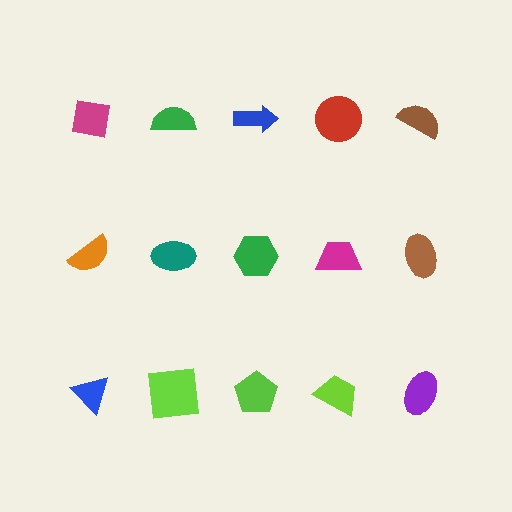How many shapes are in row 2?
5 shapes.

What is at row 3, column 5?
A purple ellipse.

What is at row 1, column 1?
A magenta square.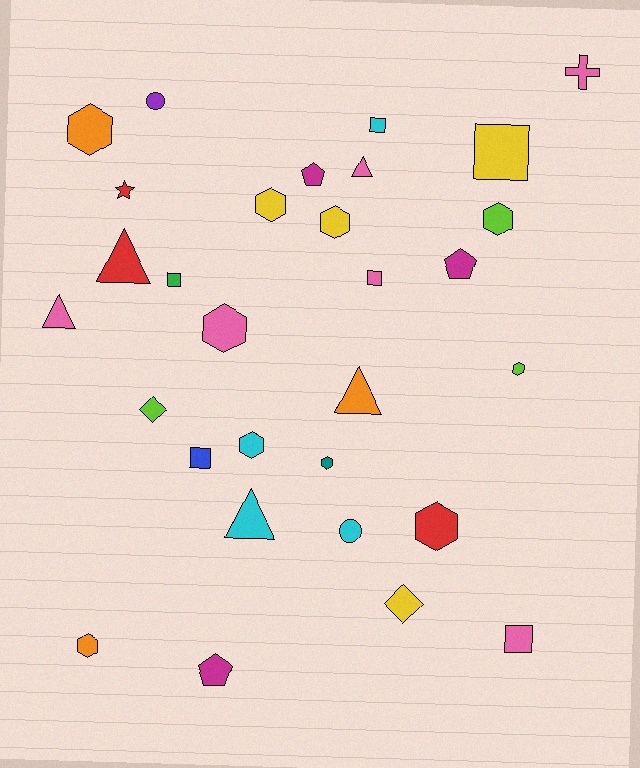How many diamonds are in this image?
There are 2 diamonds.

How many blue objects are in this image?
There is 1 blue object.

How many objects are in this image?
There are 30 objects.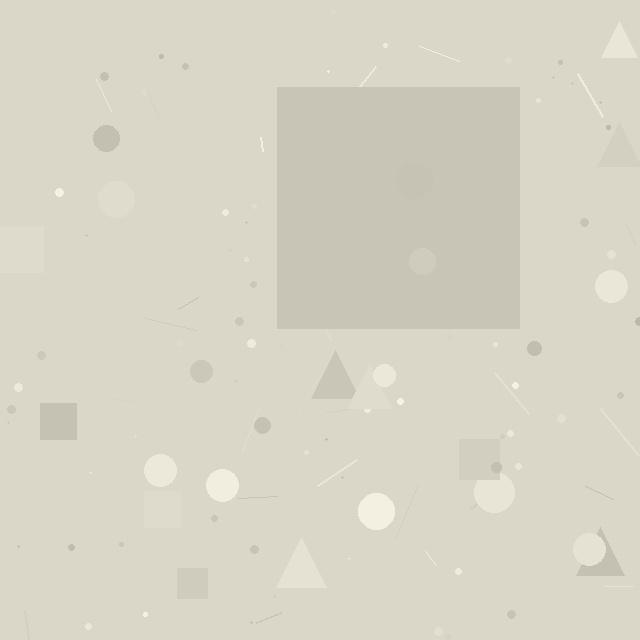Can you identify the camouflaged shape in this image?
The camouflaged shape is a square.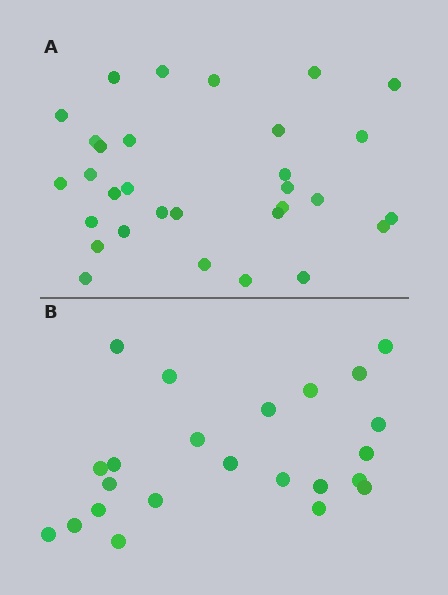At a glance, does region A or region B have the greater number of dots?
Region A (the top region) has more dots.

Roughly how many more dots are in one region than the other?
Region A has roughly 8 or so more dots than region B.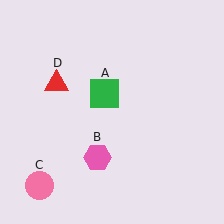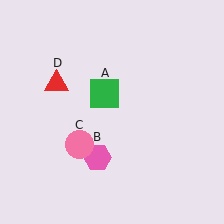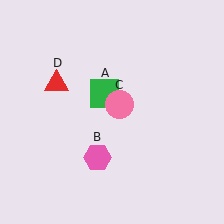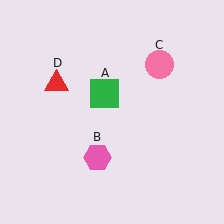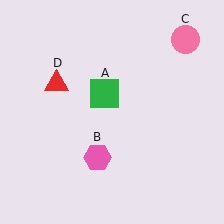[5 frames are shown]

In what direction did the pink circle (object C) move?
The pink circle (object C) moved up and to the right.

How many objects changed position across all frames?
1 object changed position: pink circle (object C).